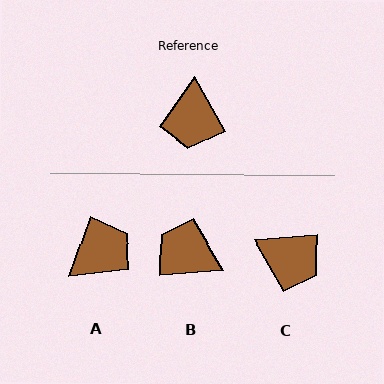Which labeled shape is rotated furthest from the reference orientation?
A, about 131 degrees away.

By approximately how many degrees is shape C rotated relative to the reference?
Approximately 65 degrees counter-clockwise.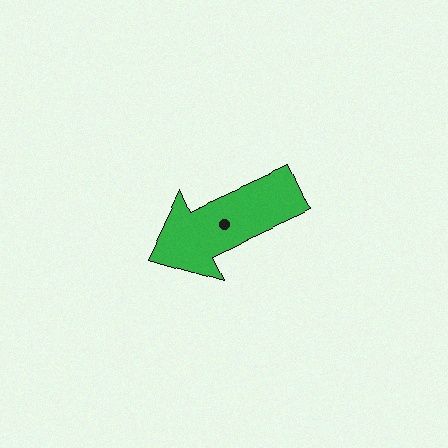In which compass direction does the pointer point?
Southwest.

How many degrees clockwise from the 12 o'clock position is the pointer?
Approximately 245 degrees.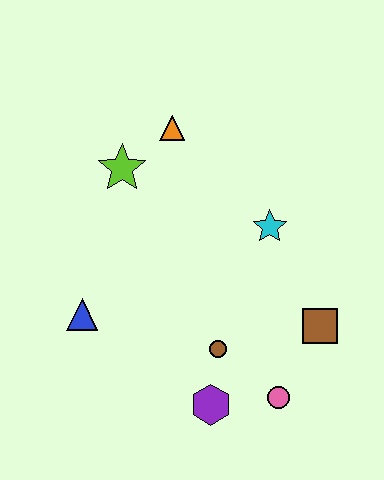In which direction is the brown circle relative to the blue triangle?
The brown circle is to the right of the blue triangle.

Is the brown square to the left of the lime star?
No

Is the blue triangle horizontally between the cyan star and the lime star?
No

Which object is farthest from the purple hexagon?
The orange triangle is farthest from the purple hexagon.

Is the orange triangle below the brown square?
No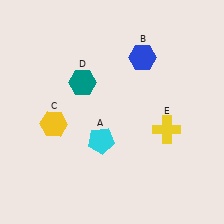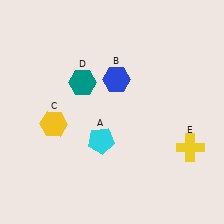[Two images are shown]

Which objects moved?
The objects that moved are: the blue hexagon (B), the yellow cross (E).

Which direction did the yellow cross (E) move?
The yellow cross (E) moved right.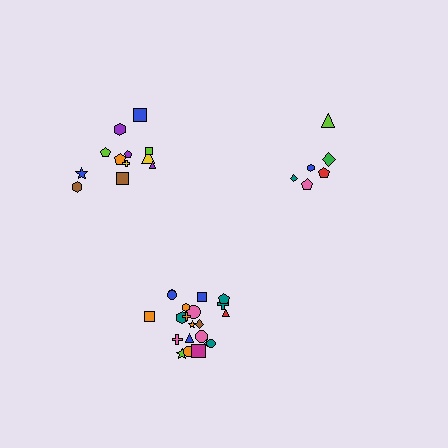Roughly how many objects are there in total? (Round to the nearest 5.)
Roughly 40 objects in total.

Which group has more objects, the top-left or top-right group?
The top-left group.